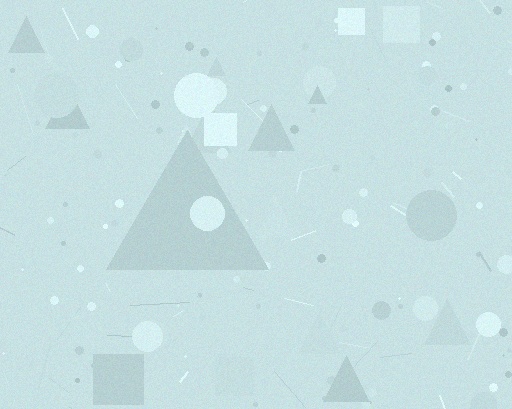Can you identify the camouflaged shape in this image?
The camouflaged shape is a triangle.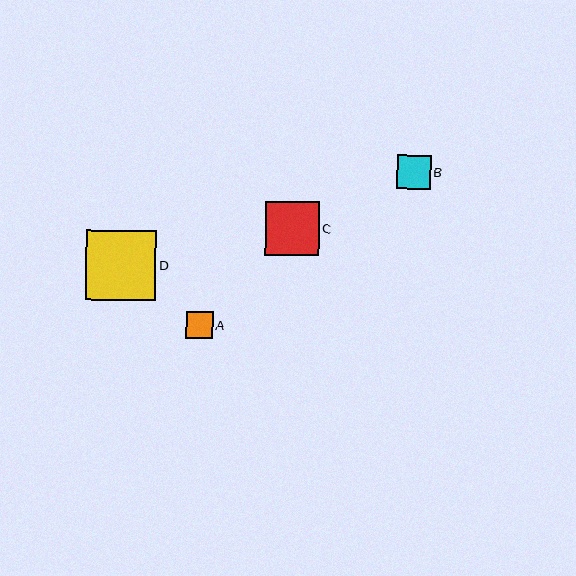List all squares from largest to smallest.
From largest to smallest: D, C, B, A.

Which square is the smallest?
Square A is the smallest with a size of approximately 26 pixels.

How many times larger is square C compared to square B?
Square C is approximately 1.6 times the size of square B.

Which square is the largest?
Square D is the largest with a size of approximately 70 pixels.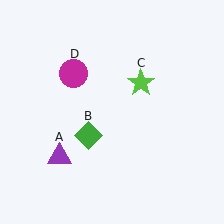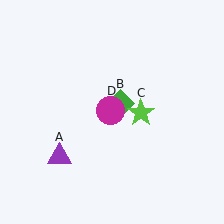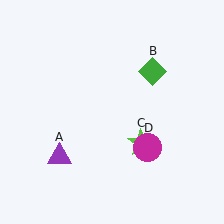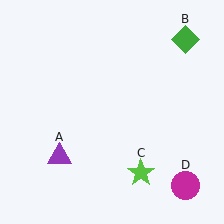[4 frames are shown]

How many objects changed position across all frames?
3 objects changed position: green diamond (object B), lime star (object C), magenta circle (object D).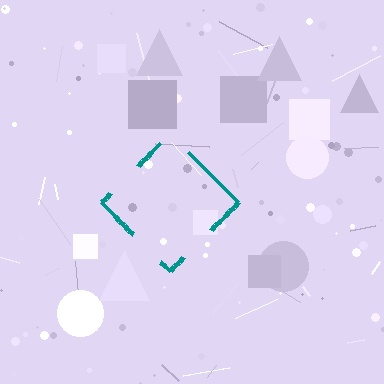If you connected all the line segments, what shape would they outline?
They would outline a diamond.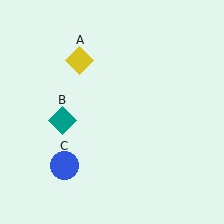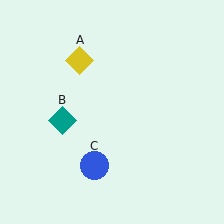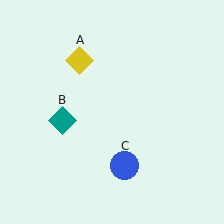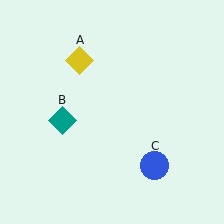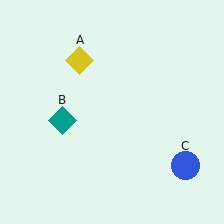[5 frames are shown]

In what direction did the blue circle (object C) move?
The blue circle (object C) moved right.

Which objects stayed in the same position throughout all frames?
Yellow diamond (object A) and teal diamond (object B) remained stationary.